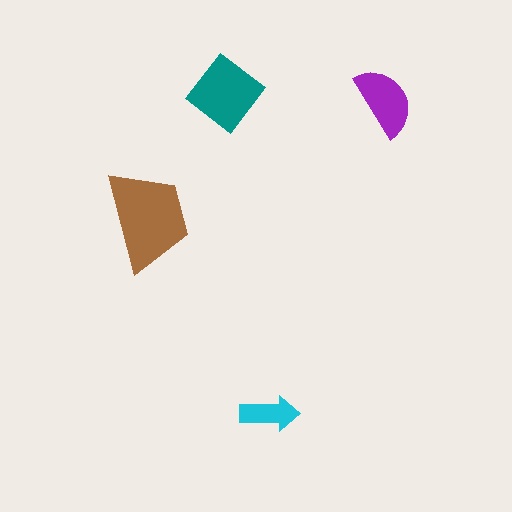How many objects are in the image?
There are 4 objects in the image.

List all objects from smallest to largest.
The cyan arrow, the purple semicircle, the teal diamond, the brown trapezoid.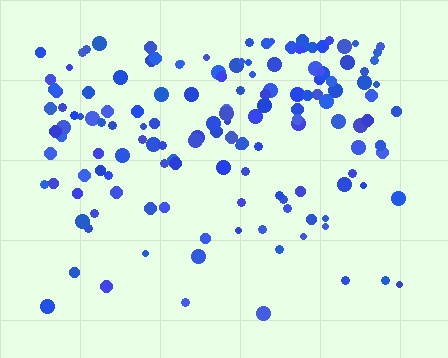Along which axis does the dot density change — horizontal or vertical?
Vertical.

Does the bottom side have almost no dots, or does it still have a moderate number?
Still a moderate number, just noticeably fewer than the top.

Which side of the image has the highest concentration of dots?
The top.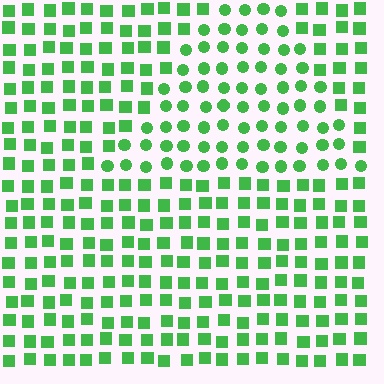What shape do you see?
I see a triangle.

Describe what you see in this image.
The image is filled with small green elements arranged in a uniform grid. A triangle-shaped region contains circles, while the surrounding area contains squares. The boundary is defined purely by the change in element shape.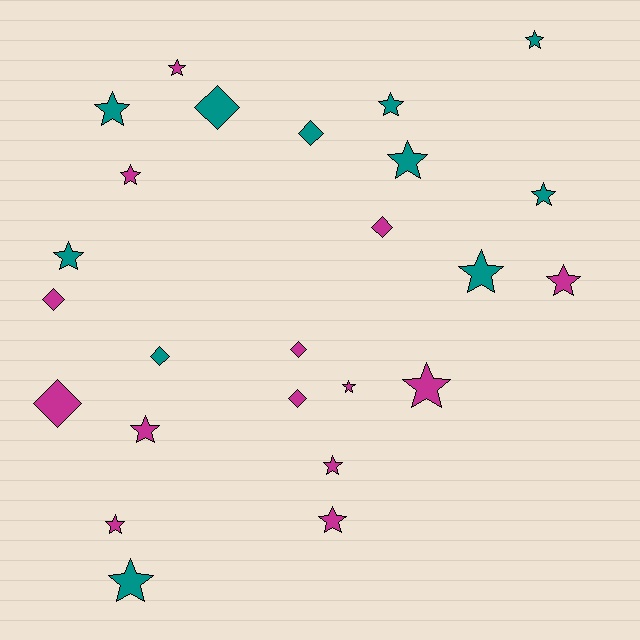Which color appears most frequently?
Magenta, with 14 objects.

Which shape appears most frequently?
Star, with 17 objects.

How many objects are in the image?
There are 25 objects.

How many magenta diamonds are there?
There are 5 magenta diamonds.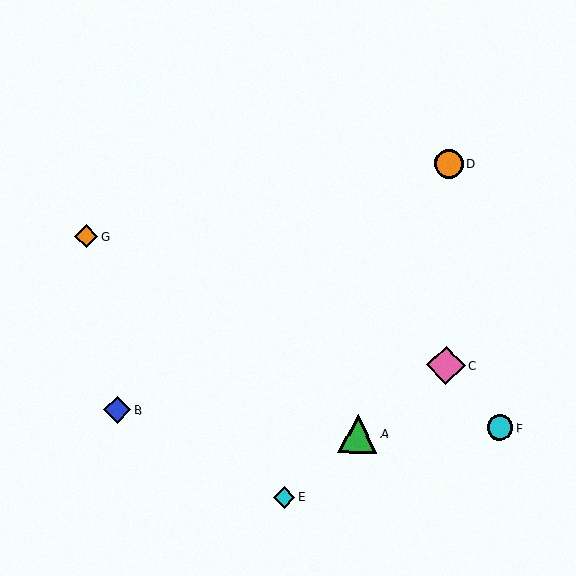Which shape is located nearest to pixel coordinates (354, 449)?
The green triangle (labeled A) at (358, 434) is nearest to that location.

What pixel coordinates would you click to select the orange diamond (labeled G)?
Click at (86, 236) to select the orange diamond G.